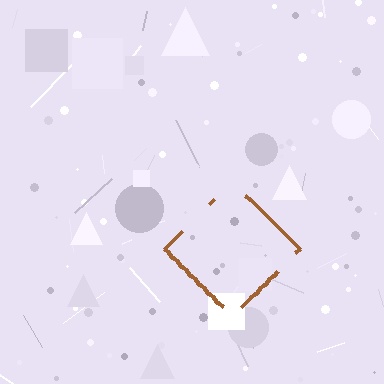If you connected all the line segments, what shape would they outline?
They would outline a diamond.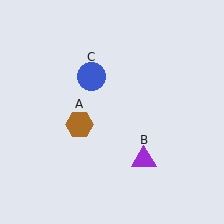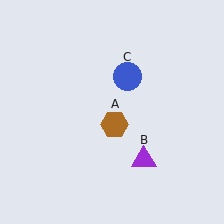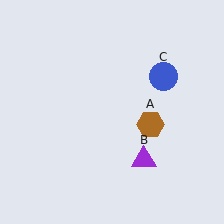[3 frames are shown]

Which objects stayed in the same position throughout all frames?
Purple triangle (object B) remained stationary.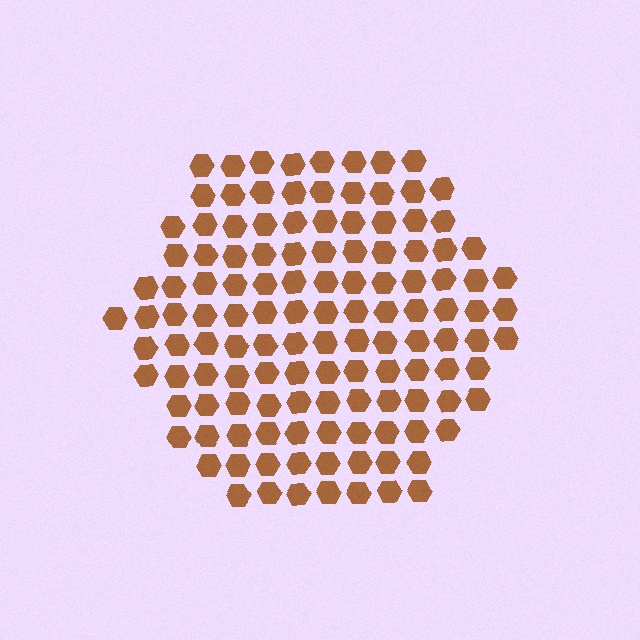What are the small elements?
The small elements are hexagons.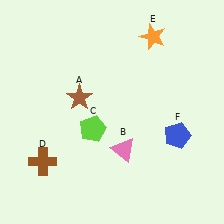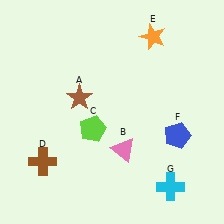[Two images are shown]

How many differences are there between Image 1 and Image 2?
There is 1 difference between the two images.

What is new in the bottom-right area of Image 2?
A cyan cross (G) was added in the bottom-right area of Image 2.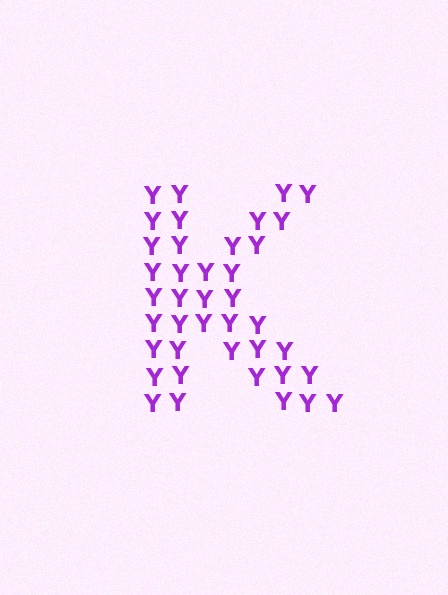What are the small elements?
The small elements are letter Y's.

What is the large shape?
The large shape is the letter K.